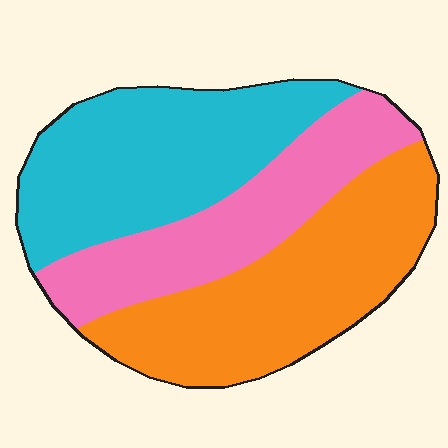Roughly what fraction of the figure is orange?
Orange covers 37% of the figure.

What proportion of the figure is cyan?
Cyan covers 36% of the figure.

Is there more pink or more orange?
Orange.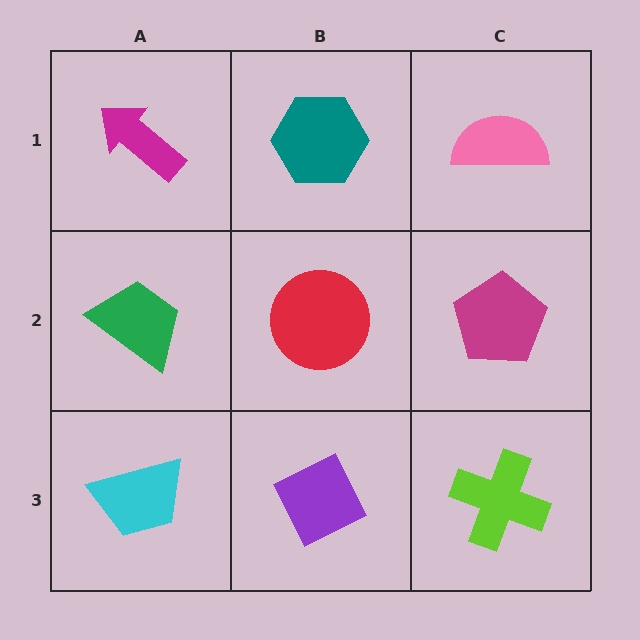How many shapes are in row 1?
3 shapes.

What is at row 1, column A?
A magenta arrow.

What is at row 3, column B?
A purple diamond.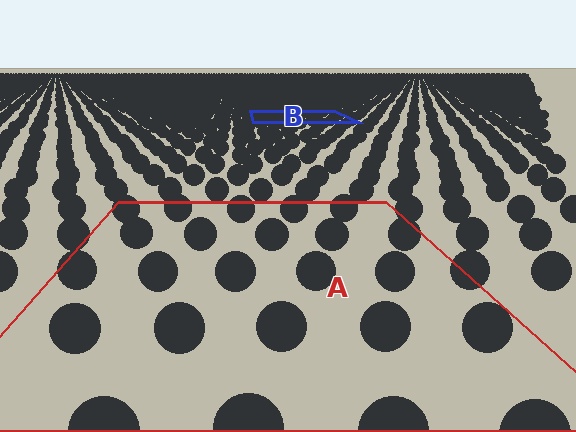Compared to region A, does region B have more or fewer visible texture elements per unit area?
Region B has more texture elements per unit area — they are packed more densely because it is farther away.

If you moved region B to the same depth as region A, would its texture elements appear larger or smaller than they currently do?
They would appear larger. At a closer depth, the same texture elements are projected at a bigger on-screen size.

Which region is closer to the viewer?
Region A is closer. The texture elements there are larger and more spread out.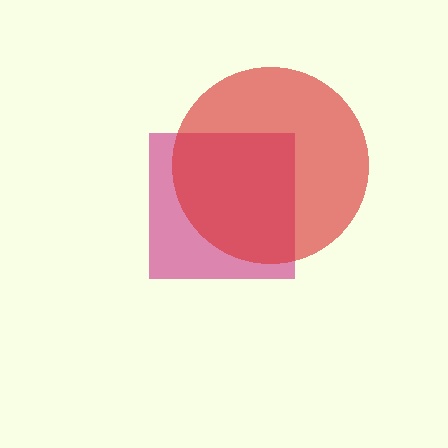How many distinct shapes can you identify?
There are 2 distinct shapes: a magenta square, a red circle.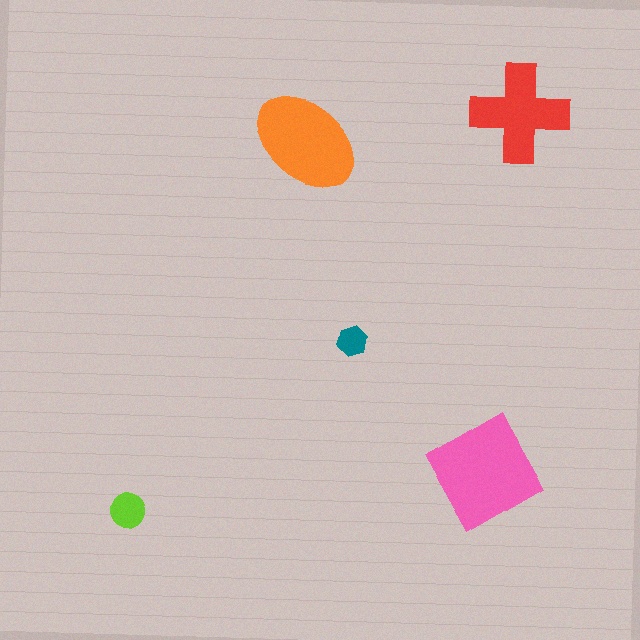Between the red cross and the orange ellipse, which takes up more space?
The orange ellipse.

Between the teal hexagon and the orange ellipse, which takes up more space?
The orange ellipse.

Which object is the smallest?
The teal hexagon.